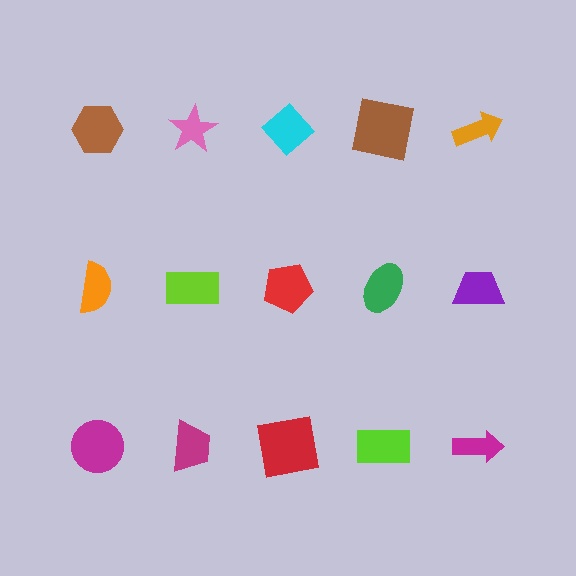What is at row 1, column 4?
A brown square.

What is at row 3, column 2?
A magenta trapezoid.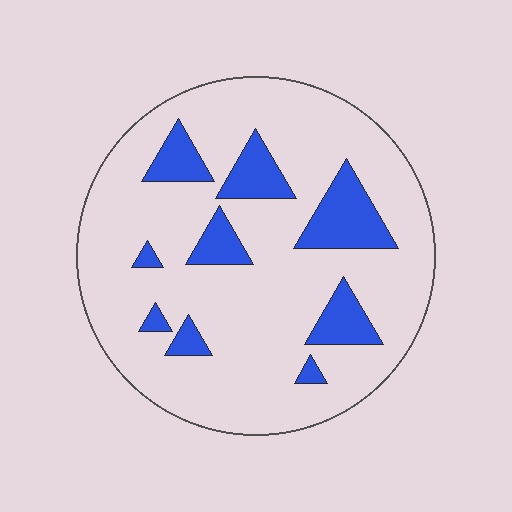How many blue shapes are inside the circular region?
9.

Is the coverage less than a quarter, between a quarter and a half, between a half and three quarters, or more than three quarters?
Less than a quarter.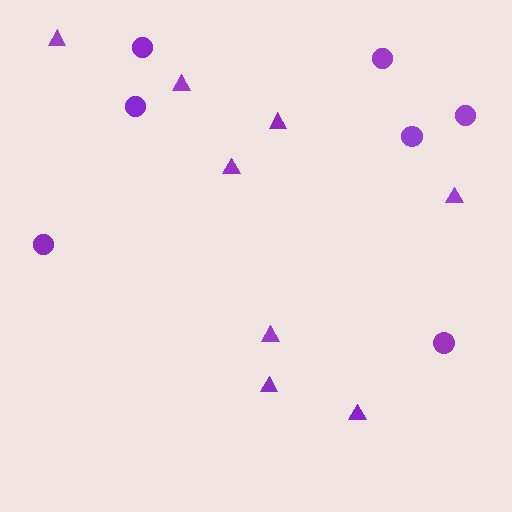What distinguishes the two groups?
There are 2 groups: one group of circles (7) and one group of triangles (8).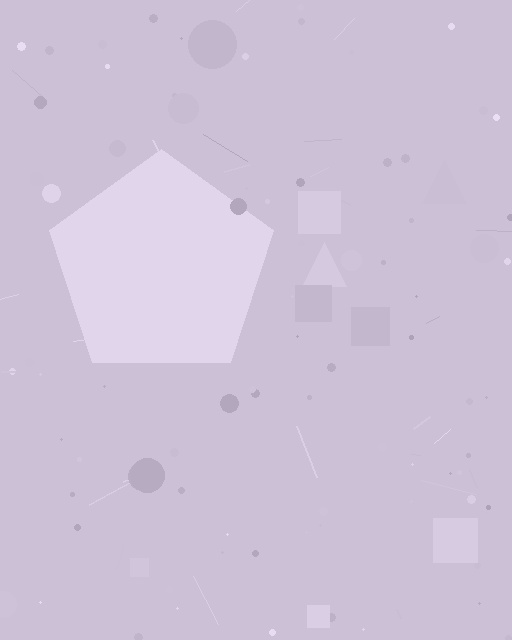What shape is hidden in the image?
A pentagon is hidden in the image.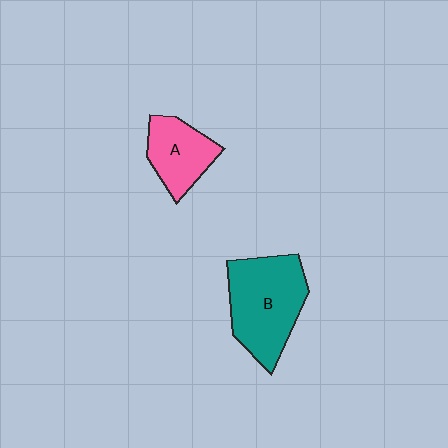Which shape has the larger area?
Shape B (teal).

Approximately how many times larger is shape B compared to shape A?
Approximately 1.7 times.